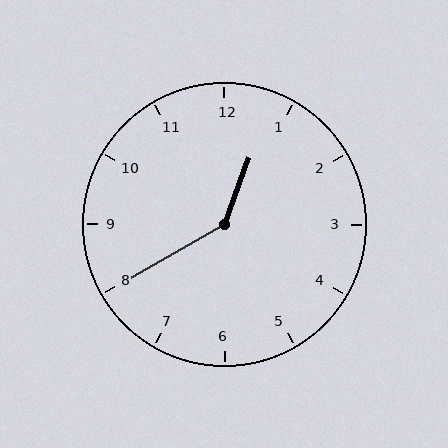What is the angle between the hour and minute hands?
Approximately 140 degrees.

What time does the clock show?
12:40.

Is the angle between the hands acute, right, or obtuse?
It is obtuse.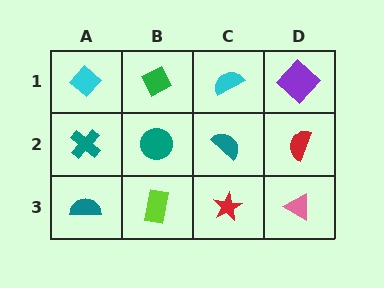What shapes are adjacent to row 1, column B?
A teal circle (row 2, column B), a cyan diamond (row 1, column A), a cyan semicircle (row 1, column C).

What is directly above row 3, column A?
A teal cross.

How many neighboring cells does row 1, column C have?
3.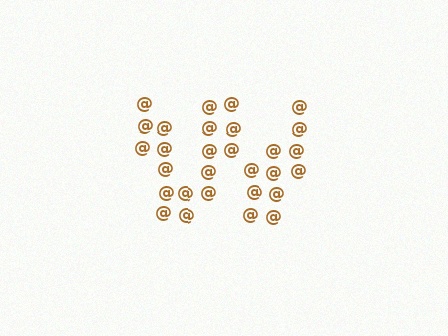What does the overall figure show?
The overall figure shows the letter W.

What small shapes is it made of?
It is made of small at signs.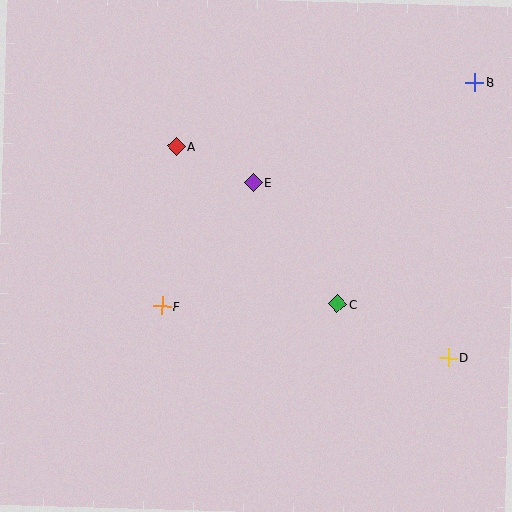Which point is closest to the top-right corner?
Point B is closest to the top-right corner.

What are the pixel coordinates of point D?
Point D is at (448, 358).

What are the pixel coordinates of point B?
Point B is at (475, 82).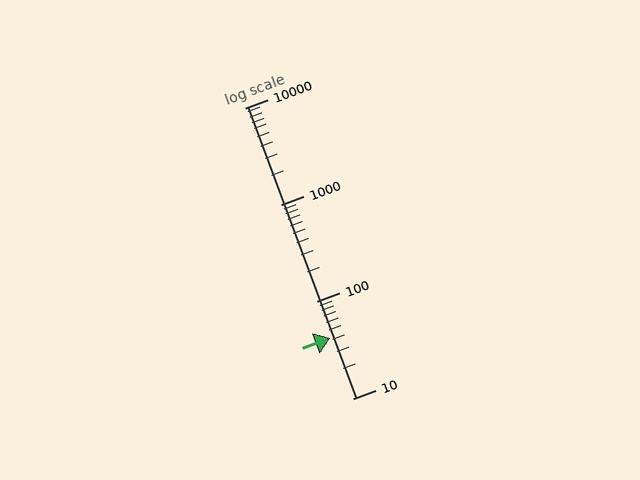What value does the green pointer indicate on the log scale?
The pointer indicates approximately 42.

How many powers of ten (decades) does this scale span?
The scale spans 3 decades, from 10 to 10000.